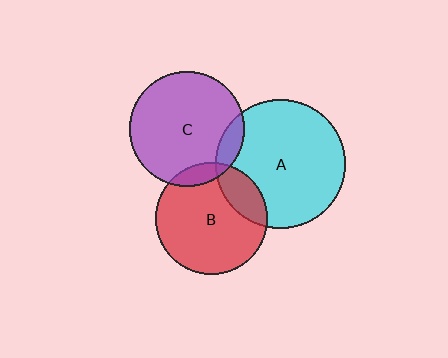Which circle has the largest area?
Circle A (cyan).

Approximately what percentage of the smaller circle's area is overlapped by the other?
Approximately 10%.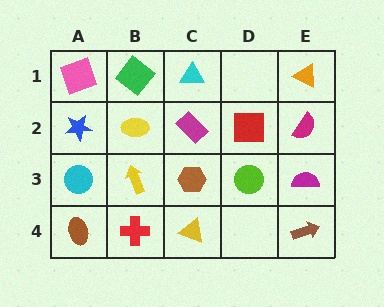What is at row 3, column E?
A magenta semicircle.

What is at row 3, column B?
A yellow arrow.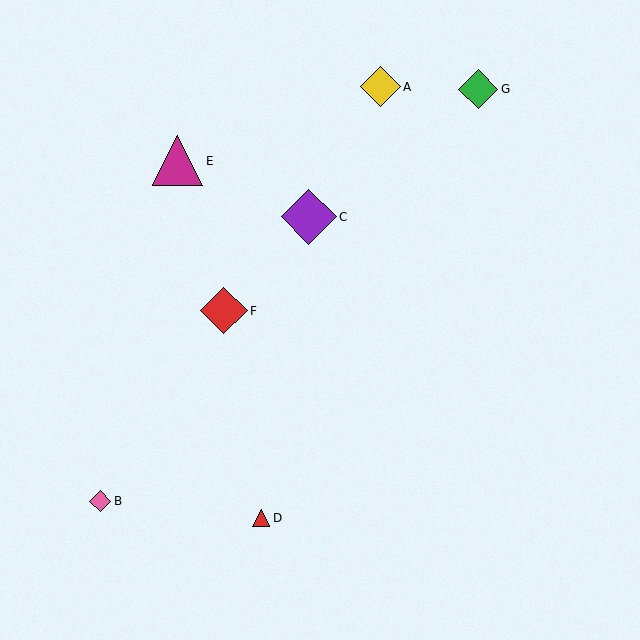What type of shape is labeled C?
Shape C is a purple diamond.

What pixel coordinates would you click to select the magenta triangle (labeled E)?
Click at (177, 161) to select the magenta triangle E.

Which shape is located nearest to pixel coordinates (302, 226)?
The purple diamond (labeled C) at (309, 217) is nearest to that location.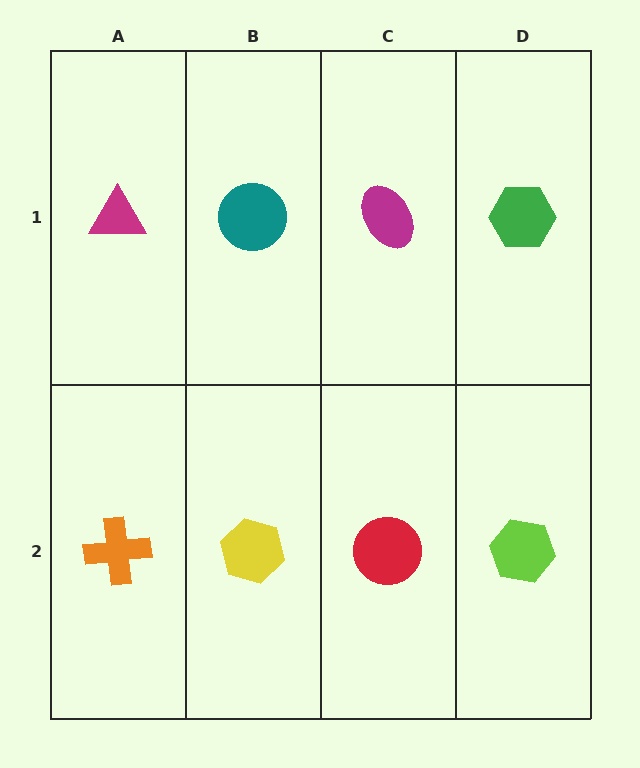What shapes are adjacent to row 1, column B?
A yellow hexagon (row 2, column B), a magenta triangle (row 1, column A), a magenta ellipse (row 1, column C).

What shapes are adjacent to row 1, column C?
A red circle (row 2, column C), a teal circle (row 1, column B), a green hexagon (row 1, column D).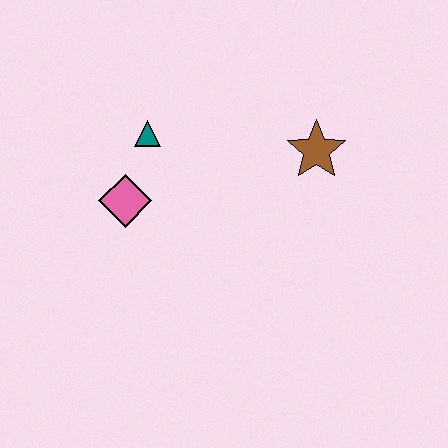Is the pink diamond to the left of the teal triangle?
Yes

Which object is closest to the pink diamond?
The teal triangle is closest to the pink diamond.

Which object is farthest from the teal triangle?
The brown star is farthest from the teal triangle.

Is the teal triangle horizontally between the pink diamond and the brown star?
Yes